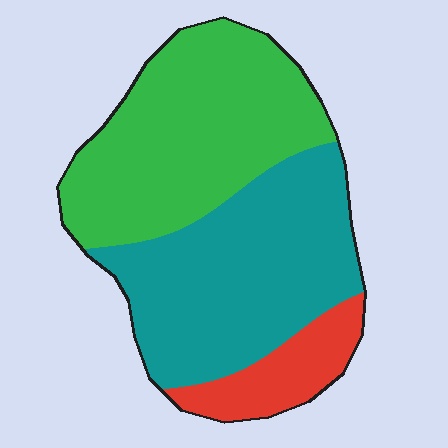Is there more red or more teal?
Teal.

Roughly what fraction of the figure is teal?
Teal takes up about two fifths (2/5) of the figure.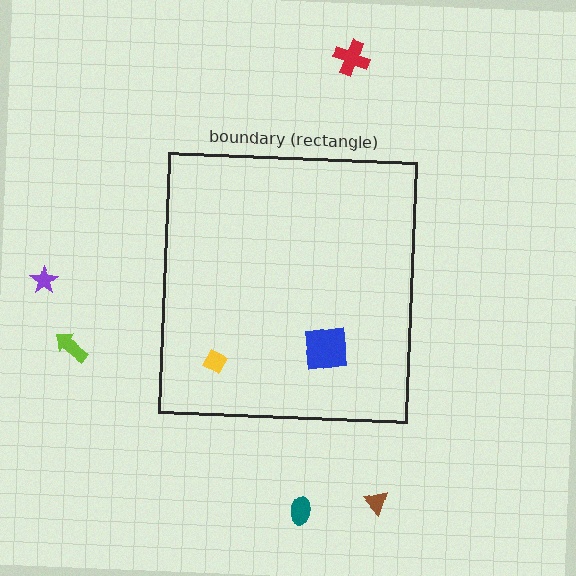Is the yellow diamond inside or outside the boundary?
Inside.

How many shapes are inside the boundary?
2 inside, 5 outside.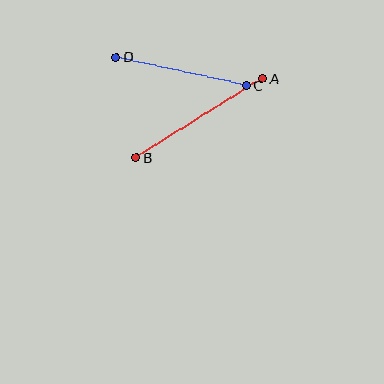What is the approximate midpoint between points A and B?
The midpoint is at approximately (199, 118) pixels.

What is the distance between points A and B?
The distance is approximately 149 pixels.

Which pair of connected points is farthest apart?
Points A and B are farthest apart.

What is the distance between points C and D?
The distance is approximately 133 pixels.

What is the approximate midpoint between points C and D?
The midpoint is at approximately (181, 71) pixels.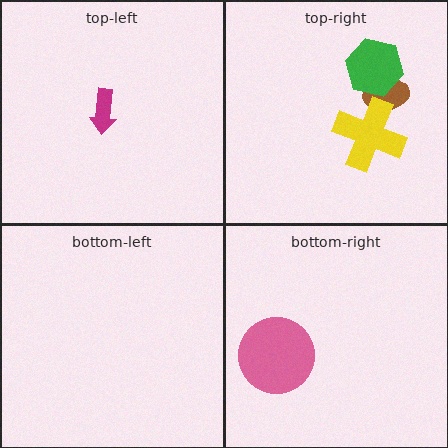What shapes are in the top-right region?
The brown ellipse, the yellow cross, the green hexagon.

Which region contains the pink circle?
The bottom-right region.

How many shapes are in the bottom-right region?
1.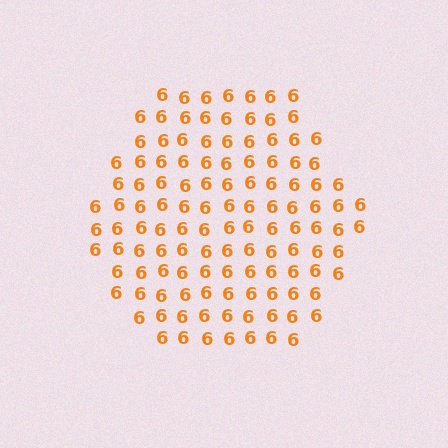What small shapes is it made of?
It is made of small digit 6's.